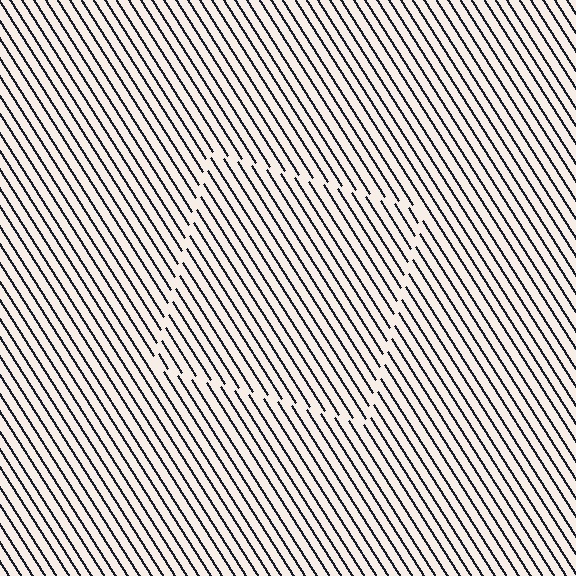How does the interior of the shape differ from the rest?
The interior of the shape contains the same grating, shifted by half a period — the contour is defined by the phase discontinuity where line-ends from the inner and outer gratings abut.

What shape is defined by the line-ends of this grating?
An illusory square. The interior of the shape contains the same grating, shifted by half a period — the contour is defined by the phase discontinuity where line-ends from the inner and outer gratings abut.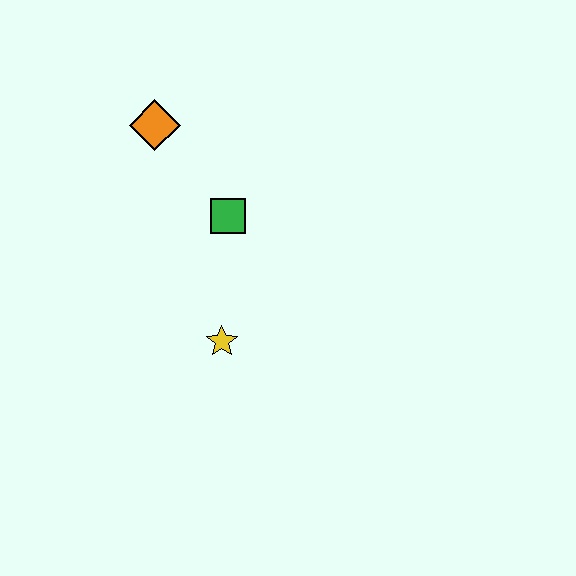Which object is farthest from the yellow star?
The orange diamond is farthest from the yellow star.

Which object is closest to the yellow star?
The green square is closest to the yellow star.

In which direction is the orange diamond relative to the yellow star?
The orange diamond is above the yellow star.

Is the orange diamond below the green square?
No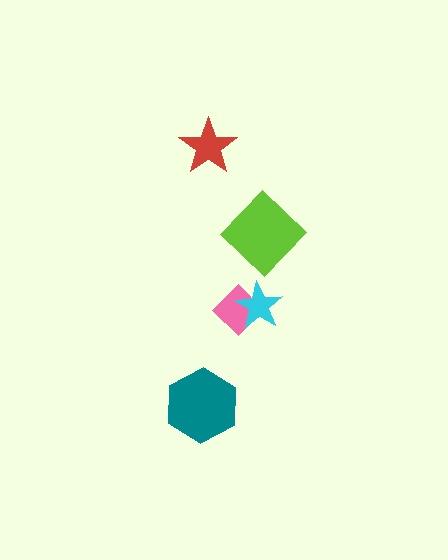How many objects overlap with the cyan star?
1 object overlaps with the cyan star.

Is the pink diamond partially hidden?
Yes, it is partially covered by another shape.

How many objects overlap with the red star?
0 objects overlap with the red star.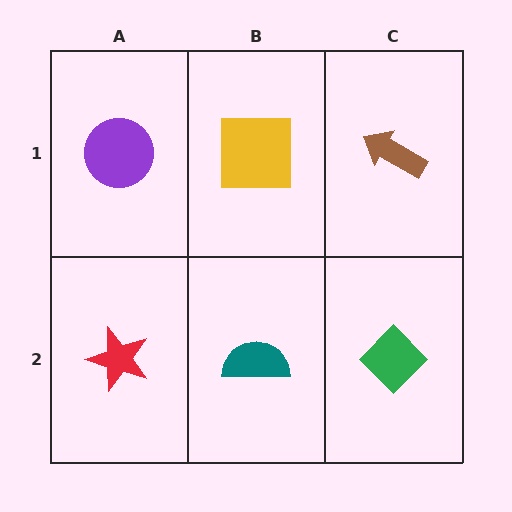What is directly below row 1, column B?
A teal semicircle.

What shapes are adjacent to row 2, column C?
A brown arrow (row 1, column C), a teal semicircle (row 2, column B).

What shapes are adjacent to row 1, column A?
A red star (row 2, column A), a yellow square (row 1, column B).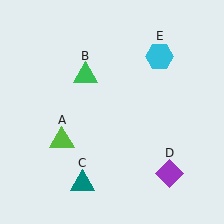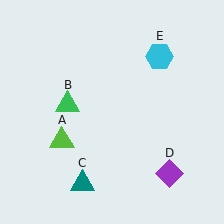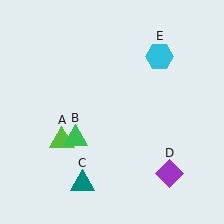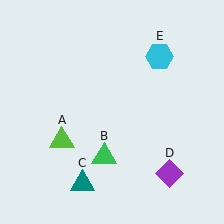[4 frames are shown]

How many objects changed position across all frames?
1 object changed position: green triangle (object B).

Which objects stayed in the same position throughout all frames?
Lime triangle (object A) and teal triangle (object C) and purple diamond (object D) and cyan hexagon (object E) remained stationary.